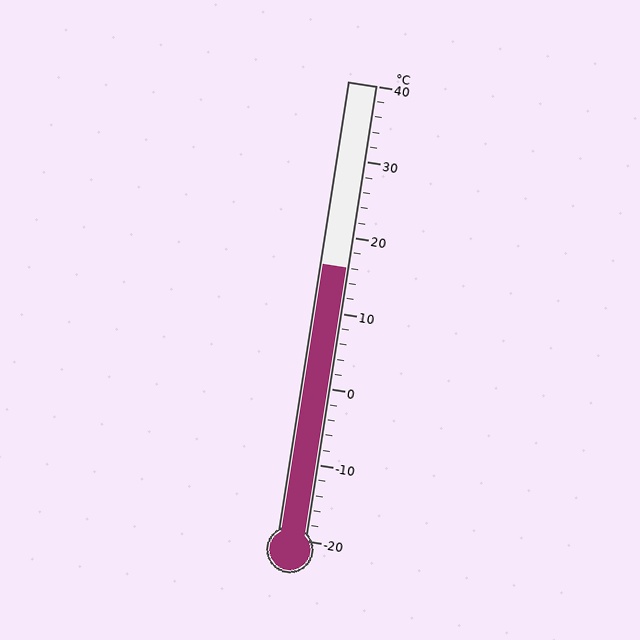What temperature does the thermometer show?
The thermometer shows approximately 16°C.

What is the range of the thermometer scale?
The thermometer scale ranges from -20°C to 40°C.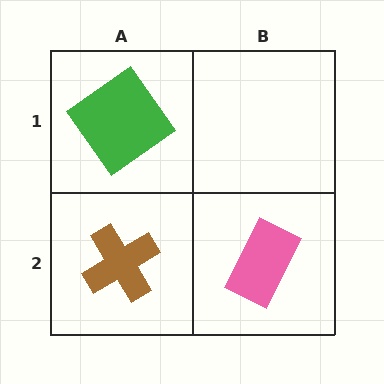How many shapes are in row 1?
1 shape.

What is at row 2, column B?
A pink rectangle.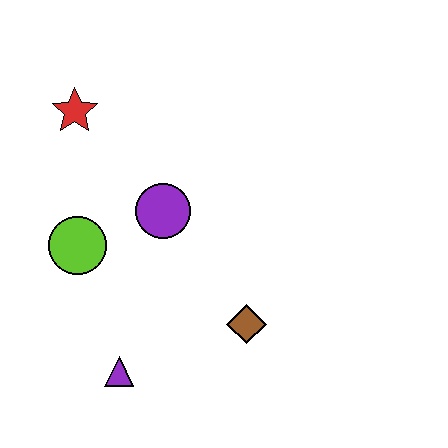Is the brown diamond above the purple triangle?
Yes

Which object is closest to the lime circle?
The purple circle is closest to the lime circle.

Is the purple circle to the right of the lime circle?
Yes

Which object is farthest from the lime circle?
The brown diamond is farthest from the lime circle.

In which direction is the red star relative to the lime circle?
The red star is above the lime circle.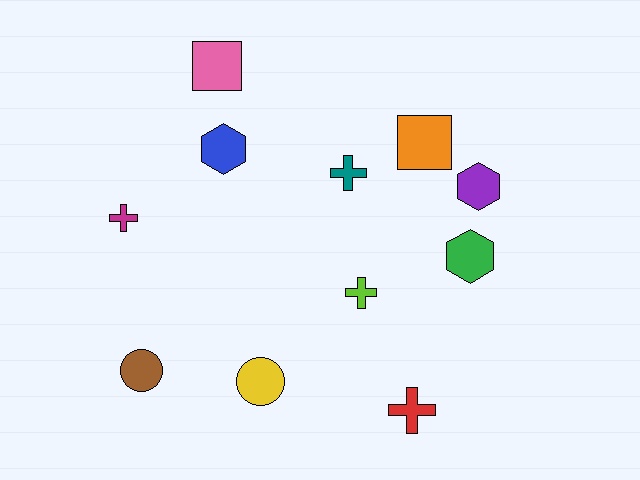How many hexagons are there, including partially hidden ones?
There are 3 hexagons.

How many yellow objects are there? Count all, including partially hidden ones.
There is 1 yellow object.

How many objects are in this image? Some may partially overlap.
There are 11 objects.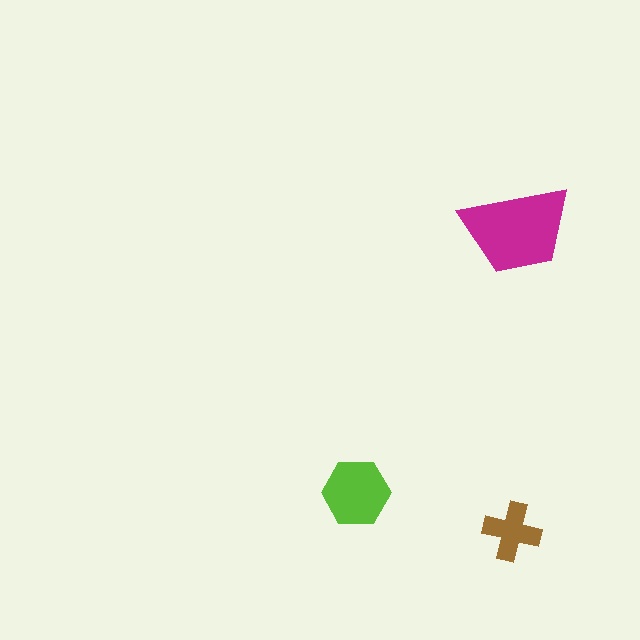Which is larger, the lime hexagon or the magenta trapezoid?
The magenta trapezoid.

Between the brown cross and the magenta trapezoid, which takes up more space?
The magenta trapezoid.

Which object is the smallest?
The brown cross.